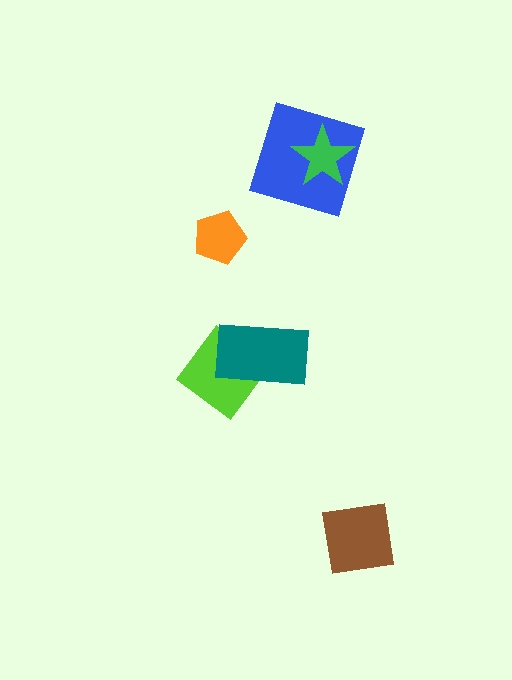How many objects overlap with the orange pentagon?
0 objects overlap with the orange pentagon.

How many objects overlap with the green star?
1 object overlaps with the green star.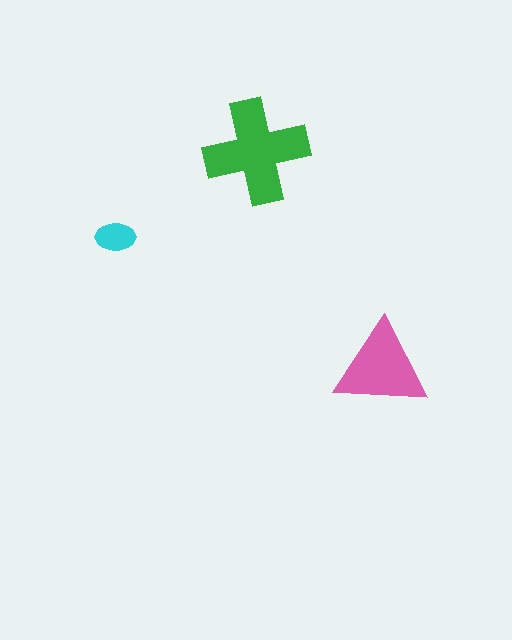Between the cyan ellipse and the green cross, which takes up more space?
The green cross.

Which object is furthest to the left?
The cyan ellipse is leftmost.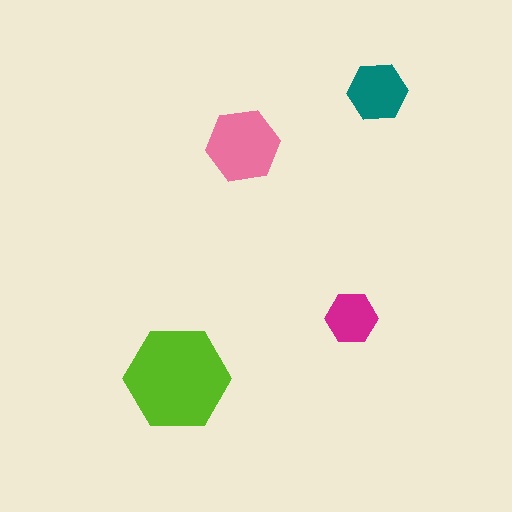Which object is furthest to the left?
The lime hexagon is leftmost.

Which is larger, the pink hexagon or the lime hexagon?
The lime one.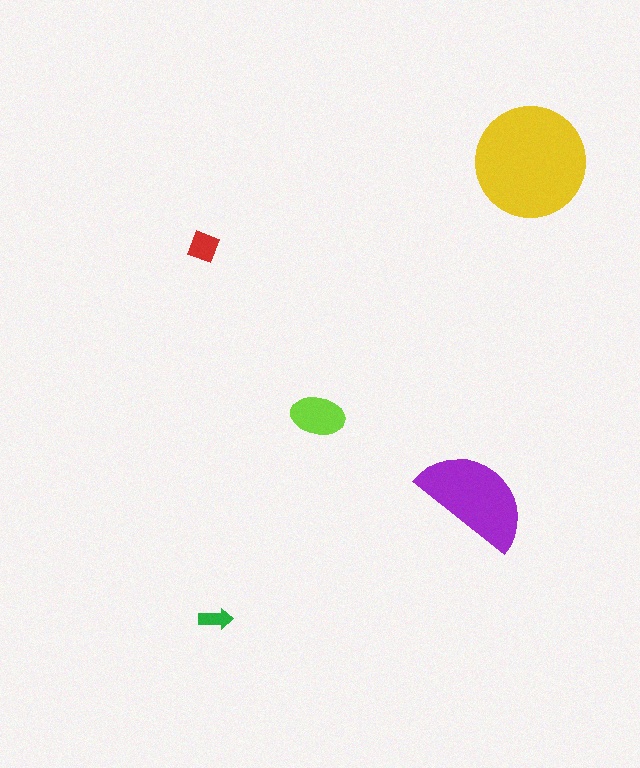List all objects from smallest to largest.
The green arrow, the red diamond, the lime ellipse, the purple semicircle, the yellow circle.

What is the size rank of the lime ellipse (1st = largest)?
3rd.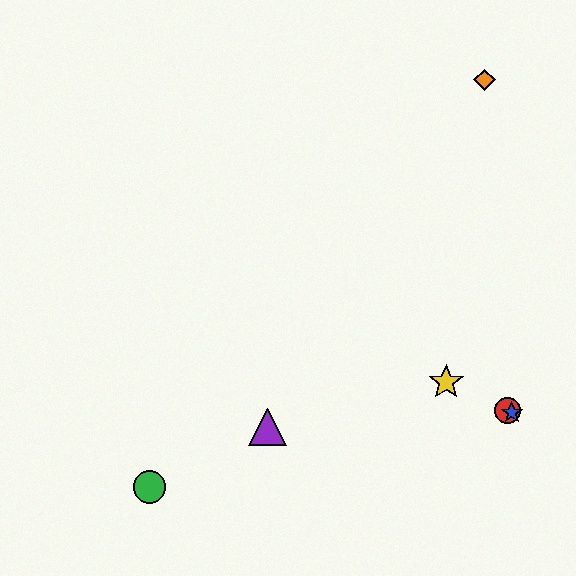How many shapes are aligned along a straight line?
3 shapes (the red circle, the blue star, the yellow star) are aligned along a straight line.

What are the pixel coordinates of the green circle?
The green circle is at (150, 487).